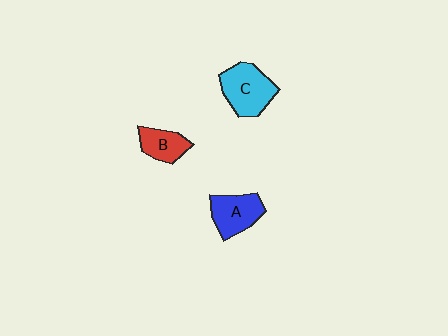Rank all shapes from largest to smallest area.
From largest to smallest: C (cyan), A (blue), B (red).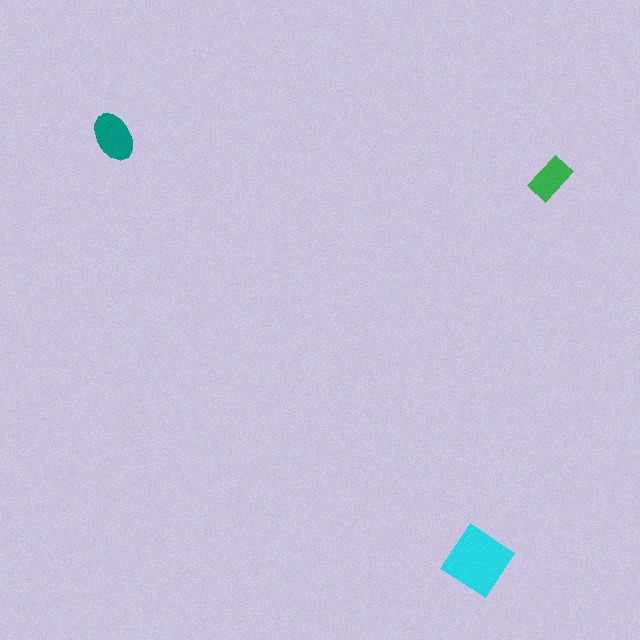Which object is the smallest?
The green rectangle.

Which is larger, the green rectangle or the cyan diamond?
The cyan diamond.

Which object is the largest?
The cyan diamond.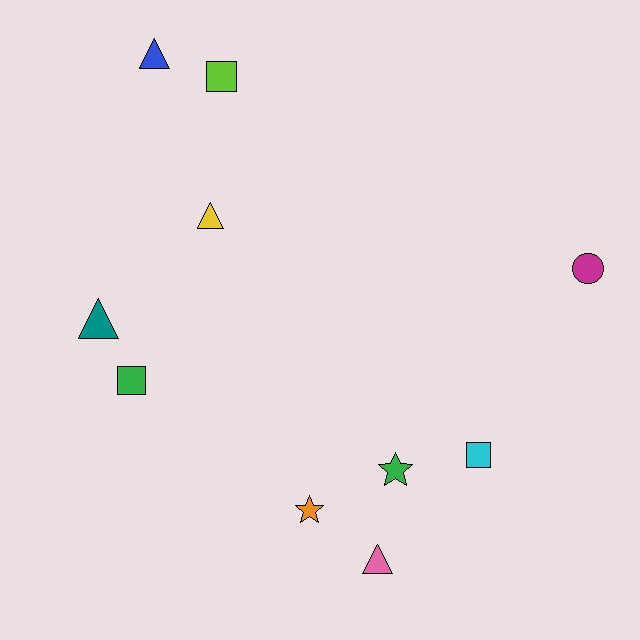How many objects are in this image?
There are 10 objects.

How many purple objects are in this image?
There are no purple objects.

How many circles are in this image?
There is 1 circle.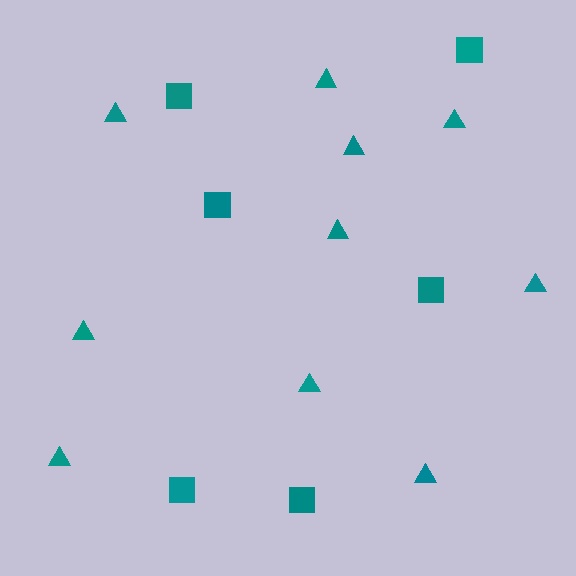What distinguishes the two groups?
There are 2 groups: one group of triangles (10) and one group of squares (6).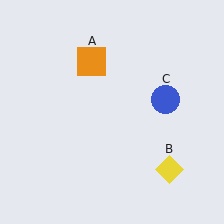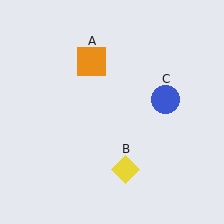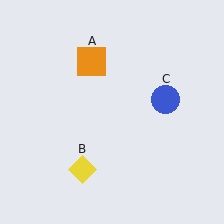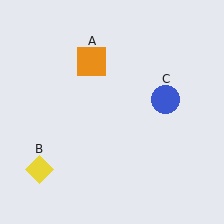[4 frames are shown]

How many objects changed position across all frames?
1 object changed position: yellow diamond (object B).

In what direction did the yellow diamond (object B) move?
The yellow diamond (object B) moved left.